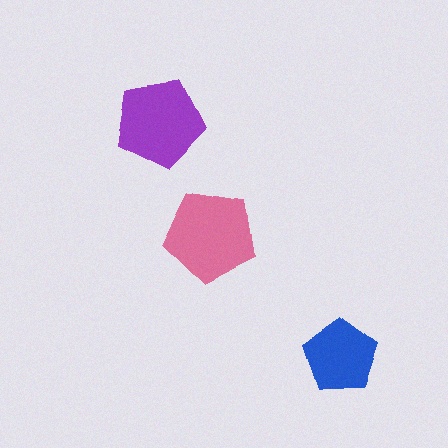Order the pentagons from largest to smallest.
the pink one, the purple one, the blue one.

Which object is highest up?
The purple pentagon is topmost.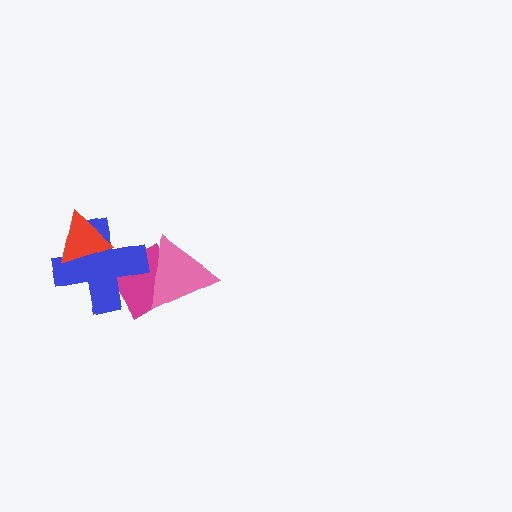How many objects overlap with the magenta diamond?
2 objects overlap with the magenta diamond.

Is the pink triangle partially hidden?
No, no other shape covers it.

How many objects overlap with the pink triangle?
2 objects overlap with the pink triangle.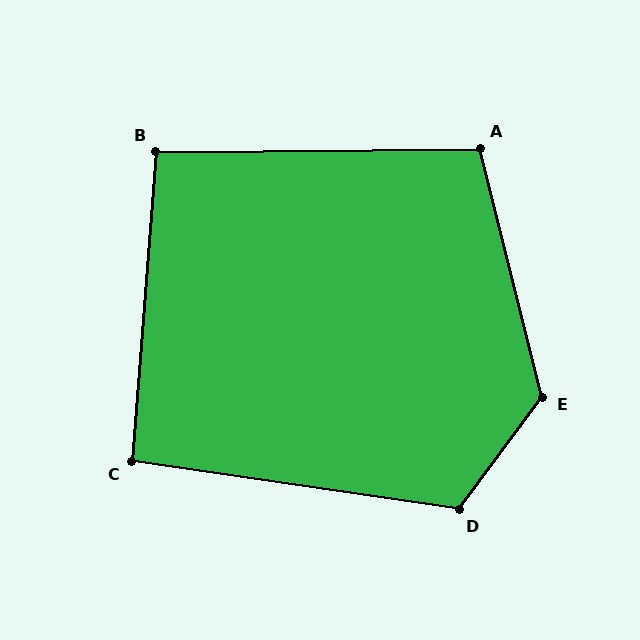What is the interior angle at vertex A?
Approximately 103 degrees (obtuse).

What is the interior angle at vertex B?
Approximately 95 degrees (obtuse).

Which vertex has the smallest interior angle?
C, at approximately 94 degrees.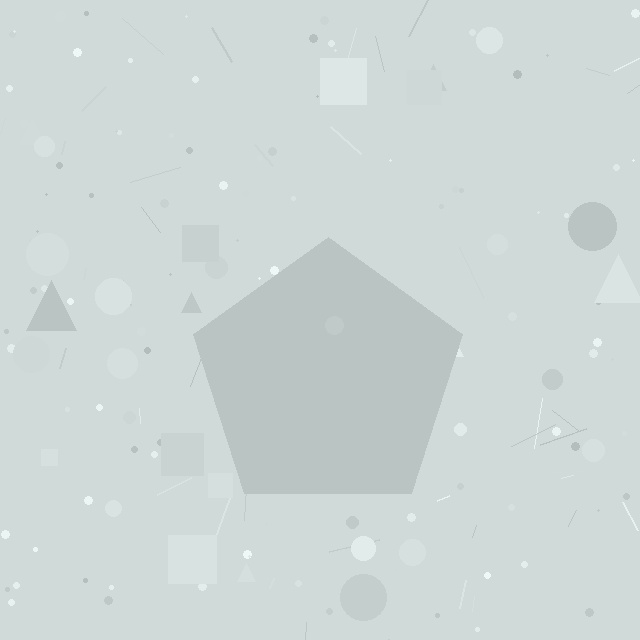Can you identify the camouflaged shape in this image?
The camouflaged shape is a pentagon.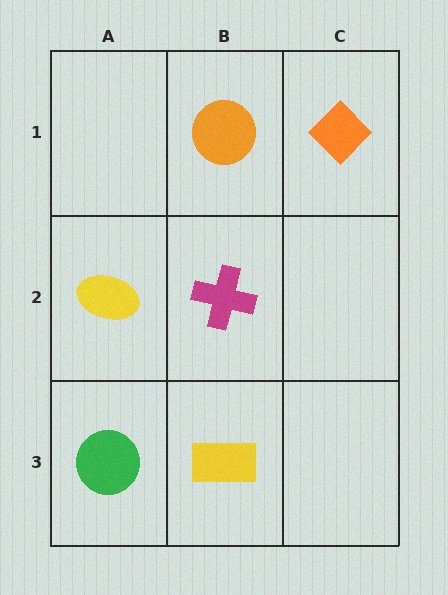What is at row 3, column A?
A green circle.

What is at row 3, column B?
A yellow rectangle.